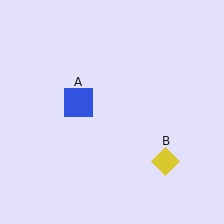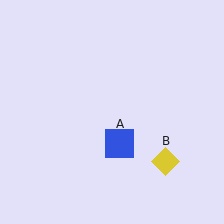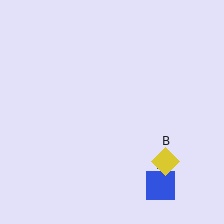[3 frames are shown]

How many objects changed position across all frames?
1 object changed position: blue square (object A).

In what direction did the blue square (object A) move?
The blue square (object A) moved down and to the right.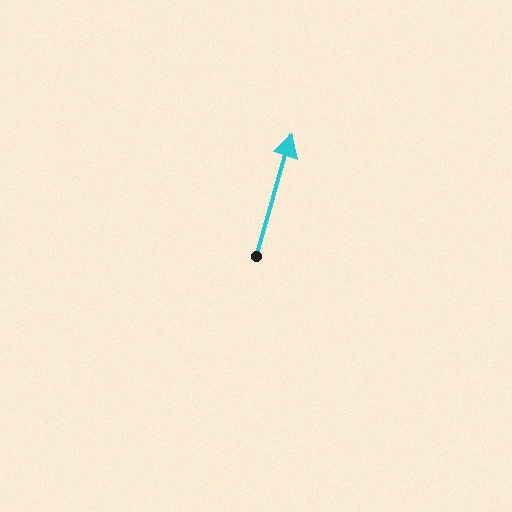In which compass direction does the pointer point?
North.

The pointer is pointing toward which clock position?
Roughly 1 o'clock.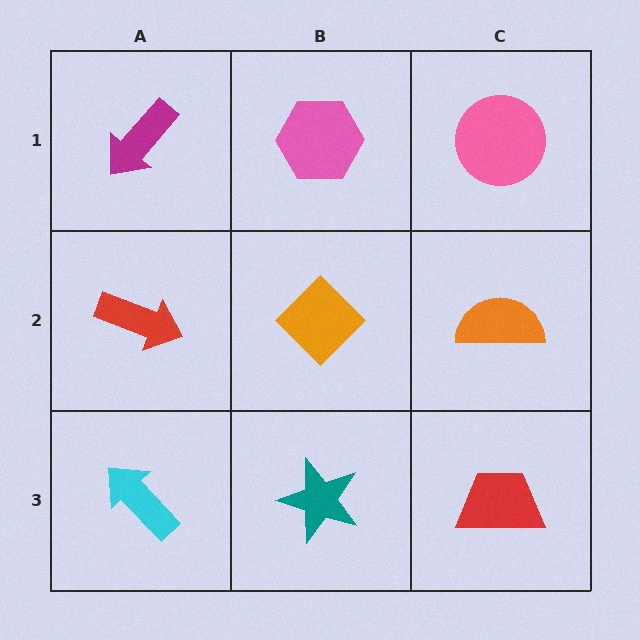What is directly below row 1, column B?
An orange diamond.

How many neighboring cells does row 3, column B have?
3.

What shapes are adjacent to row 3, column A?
A red arrow (row 2, column A), a teal star (row 3, column B).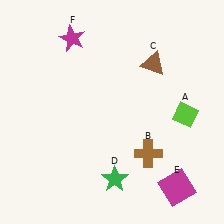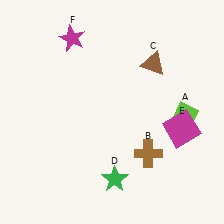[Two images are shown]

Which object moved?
The magenta square (E) moved up.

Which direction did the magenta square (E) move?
The magenta square (E) moved up.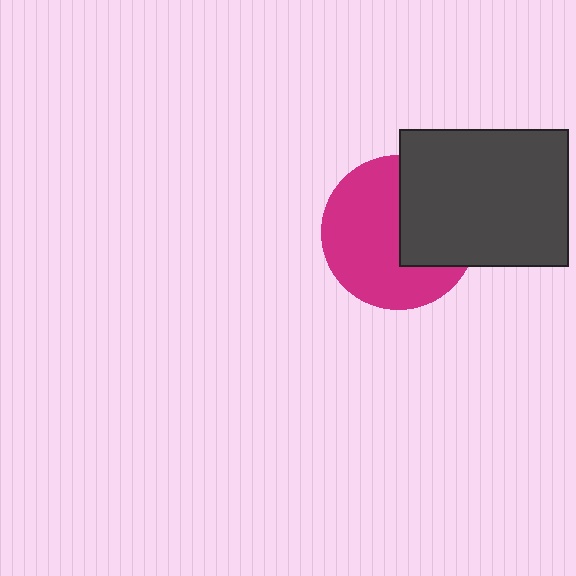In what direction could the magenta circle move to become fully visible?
The magenta circle could move left. That would shift it out from behind the dark gray rectangle entirely.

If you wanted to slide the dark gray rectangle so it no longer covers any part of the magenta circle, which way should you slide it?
Slide it right — that is the most direct way to separate the two shapes.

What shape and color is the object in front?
The object in front is a dark gray rectangle.